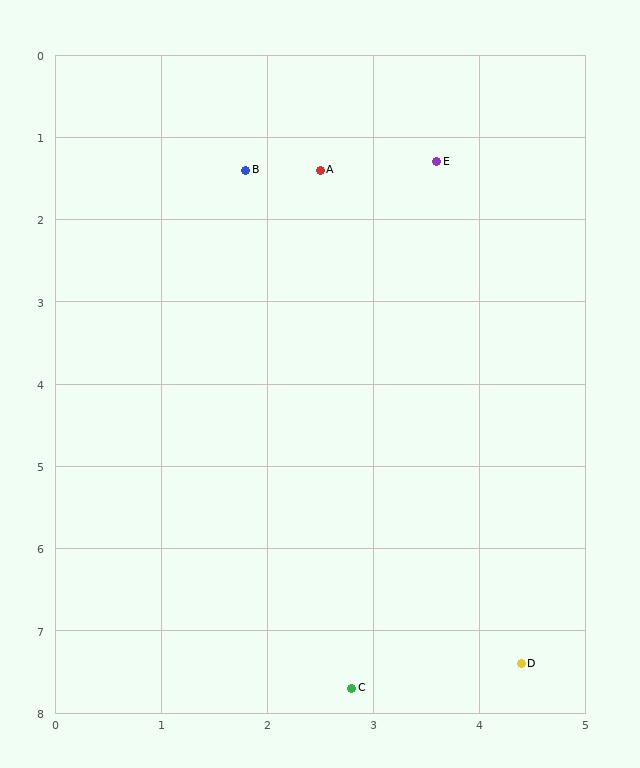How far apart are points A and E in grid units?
Points A and E are about 1.1 grid units apart.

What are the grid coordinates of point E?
Point E is at approximately (3.6, 1.3).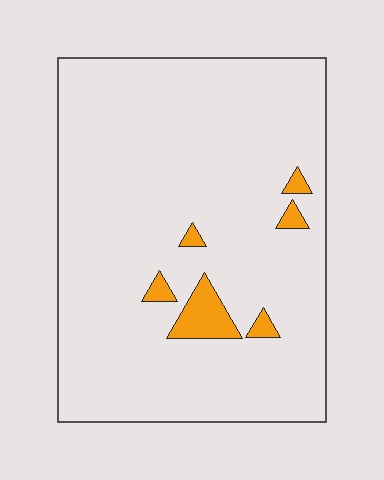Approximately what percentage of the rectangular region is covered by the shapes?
Approximately 5%.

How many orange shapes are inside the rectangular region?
6.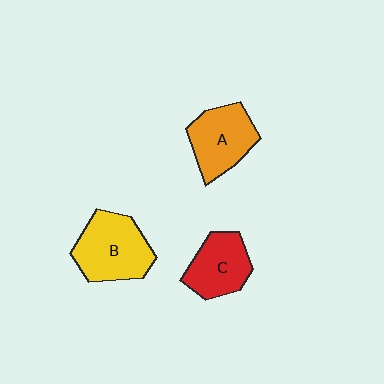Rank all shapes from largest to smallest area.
From largest to smallest: B (yellow), A (orange), C (red).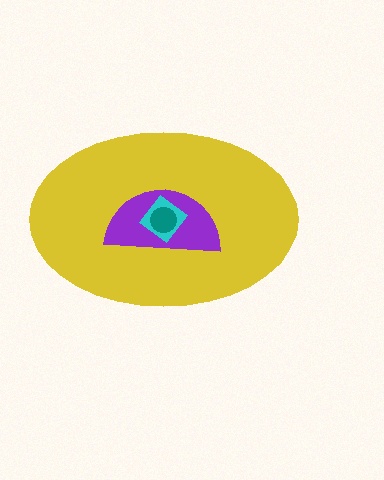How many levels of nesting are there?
4.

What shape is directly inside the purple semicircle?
The cyan diamond.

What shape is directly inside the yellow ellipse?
The purple semicircle.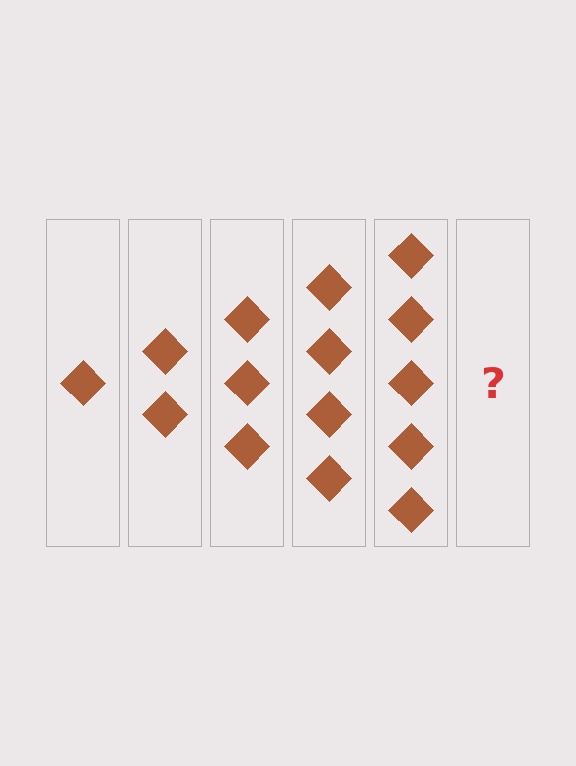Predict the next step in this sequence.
The next step is 6 diamonds.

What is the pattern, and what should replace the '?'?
The pattern is that each step adds one more diamond. The '?' should be 6 diamonds.